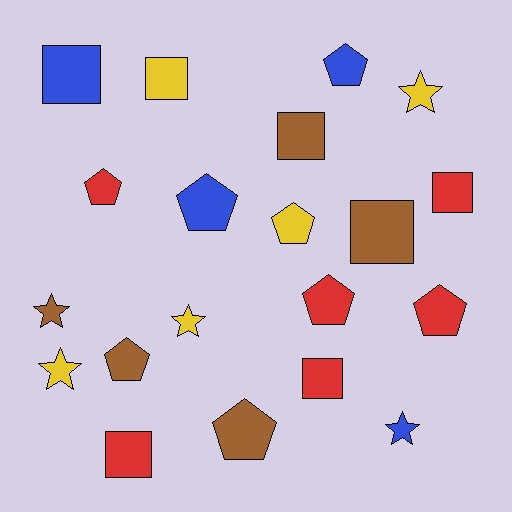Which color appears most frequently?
Red, with 6 objects.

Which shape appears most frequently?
Pentagon, with 8 objects.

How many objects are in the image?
There are 20 objects.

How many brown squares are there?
There are 2 brown squares.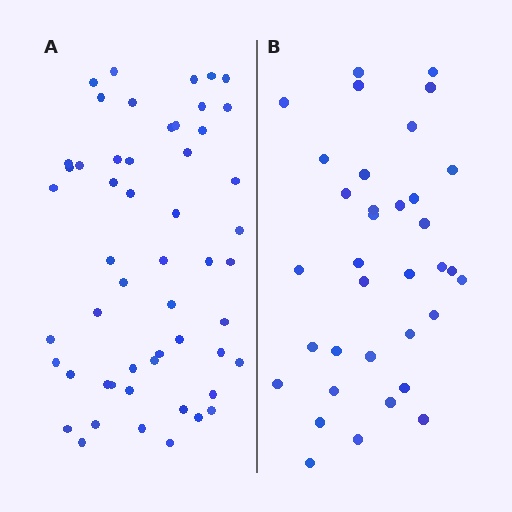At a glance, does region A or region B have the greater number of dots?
Region A (the left region) has more dots.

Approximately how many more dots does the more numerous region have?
Region A has approximately 20 more dots than region B.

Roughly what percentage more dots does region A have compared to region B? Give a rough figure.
About 50% more.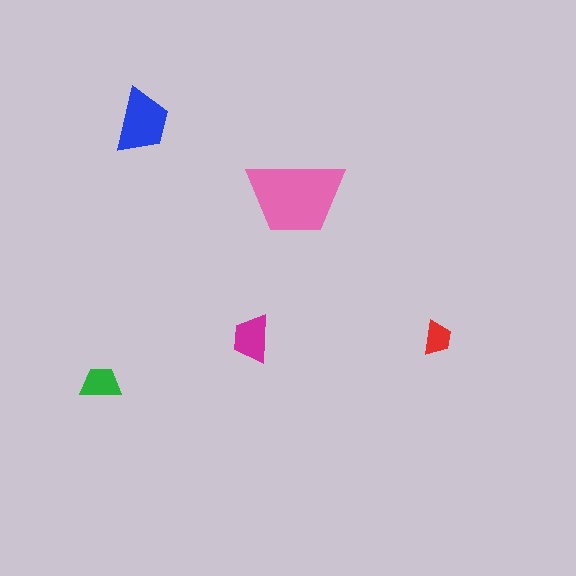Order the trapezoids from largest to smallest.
the pink one, the blue one, the magenta one, the green one, the red one.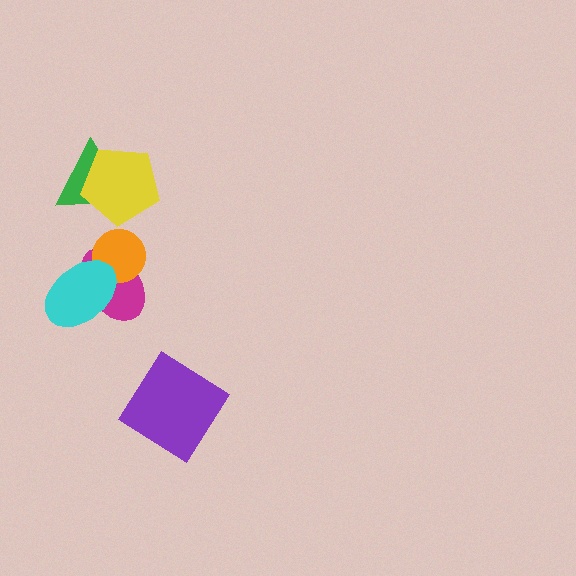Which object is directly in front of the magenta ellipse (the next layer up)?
The orange circle is directly in front of the magenta ellipse.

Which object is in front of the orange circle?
The cyan ellipse is in front of the orange circle.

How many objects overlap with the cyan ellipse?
2 objects overlap with the cyan ellipse.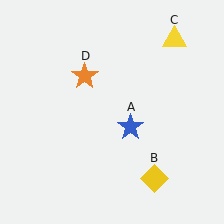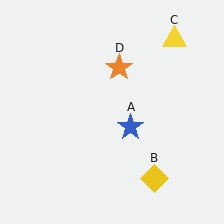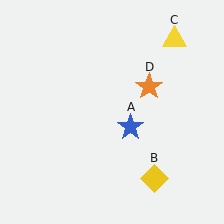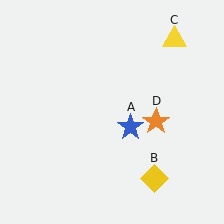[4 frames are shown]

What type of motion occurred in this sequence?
The orange star (object D) rotated clockwise around the center of the scene.